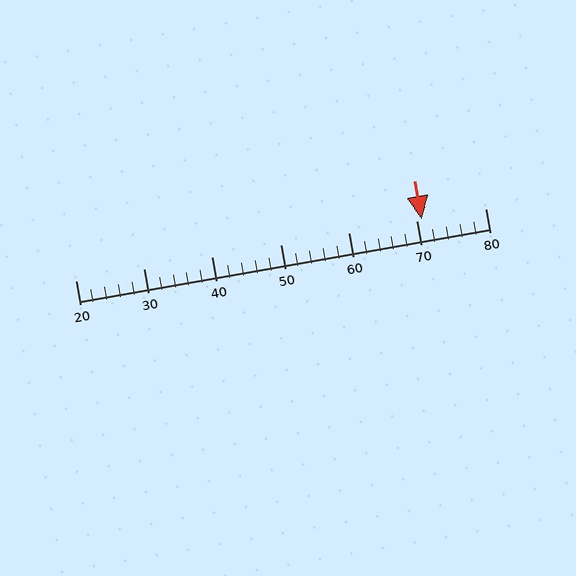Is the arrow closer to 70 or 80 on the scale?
The arrow is closer to 70.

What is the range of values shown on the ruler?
The ruler shows values from 20 to 80.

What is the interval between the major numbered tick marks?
The major tick marks are spaced 10 units apart.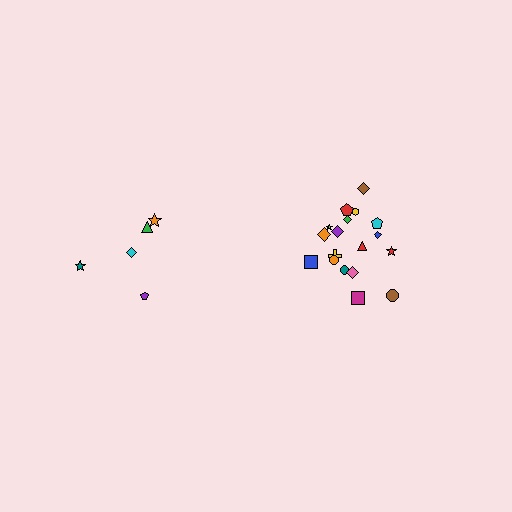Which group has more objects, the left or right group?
The right group.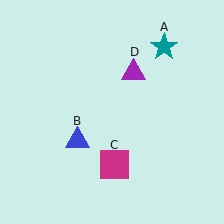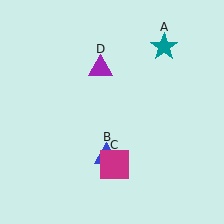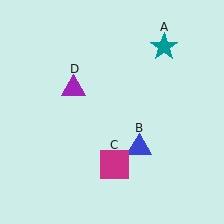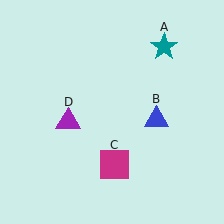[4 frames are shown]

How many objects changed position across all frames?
2 objects changed position: blue triangle (object B), purple triangle (object D).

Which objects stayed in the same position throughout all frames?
Teal star (object A) and magenta square (object C) remained stationary.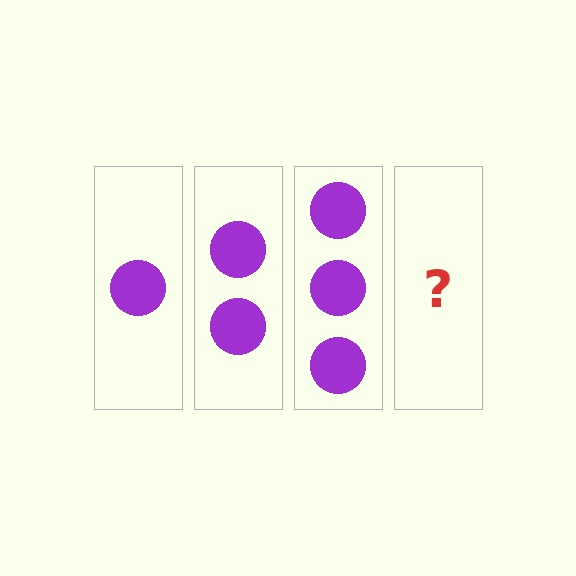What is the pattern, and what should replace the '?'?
The pattern is that each step adds one more circle. The '?' should be 4 circles.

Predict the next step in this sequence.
The next step is 4 circles.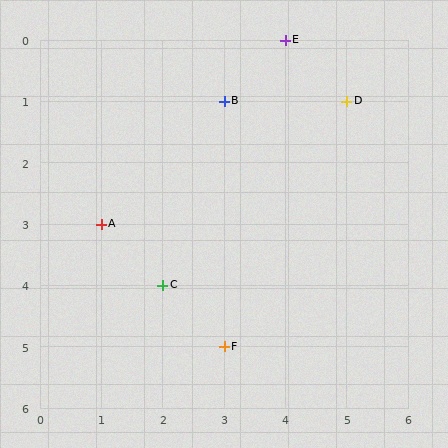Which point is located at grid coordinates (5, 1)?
Point D is at (5, 1).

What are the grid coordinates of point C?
Point C is at grid coordinates (2, 4).